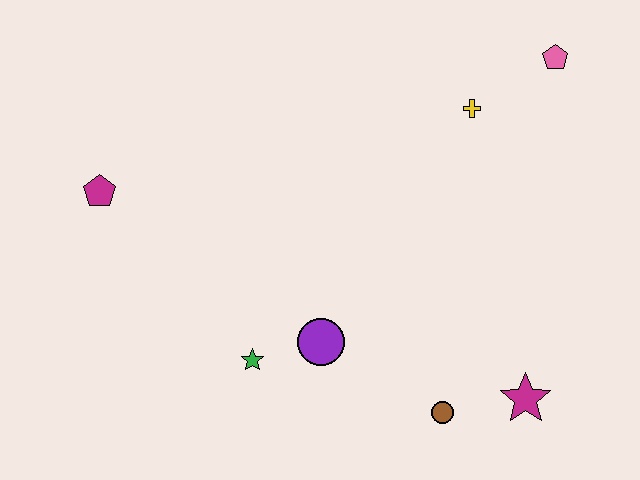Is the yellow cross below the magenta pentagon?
No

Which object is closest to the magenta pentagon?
The green star is closest to the magenta pentagon.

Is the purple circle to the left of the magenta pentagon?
No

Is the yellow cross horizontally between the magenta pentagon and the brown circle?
No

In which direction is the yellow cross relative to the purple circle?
The yellow cross is above the purple circle.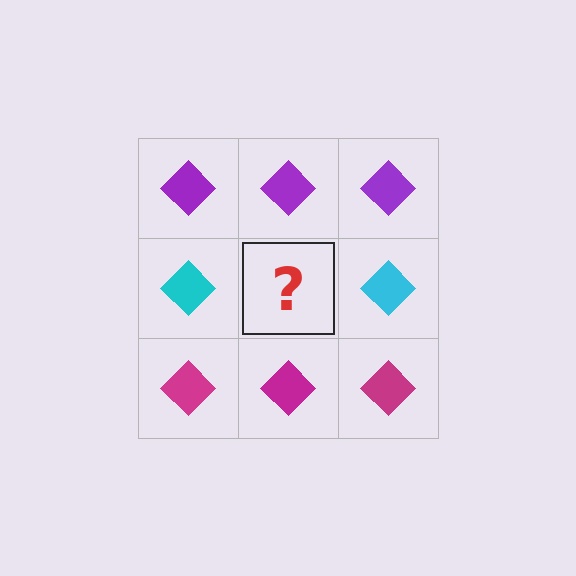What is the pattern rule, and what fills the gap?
The rule is that each row has a consistent color. The gap should be filled with a cyan diamond.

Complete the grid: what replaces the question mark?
The question mark should be replaced with a cyan diamond.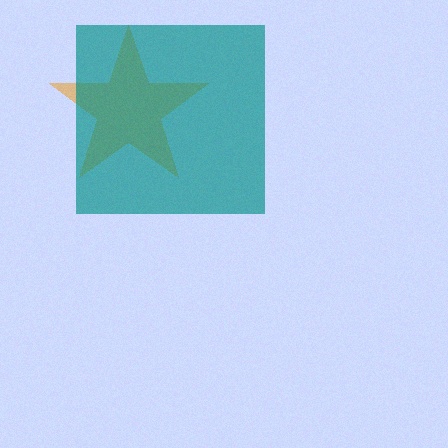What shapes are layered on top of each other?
The layered shapes are: an orange star, a teal square.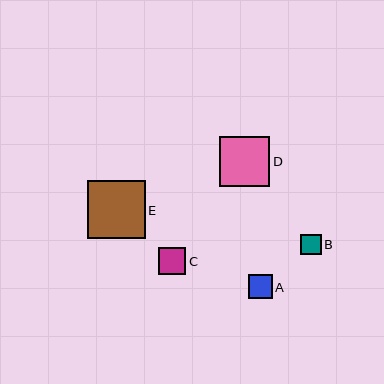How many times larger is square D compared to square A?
Square D is approximately 2.1 times the size of square A.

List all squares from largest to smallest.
From largest to smallest: E, D, C, A, B.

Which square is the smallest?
Square B is the smallest with a size of approximately 20 pixels.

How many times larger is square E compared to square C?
Square E is approximately 2.2 times the size of square C.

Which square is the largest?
Square E is the largest with a size of approximately 58 pixels.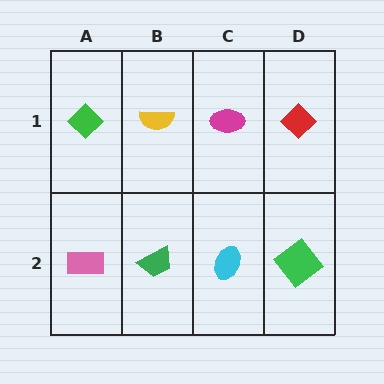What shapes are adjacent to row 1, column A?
A pink rectangle (row 2, column A), a yellow semicircle (row 1, column B).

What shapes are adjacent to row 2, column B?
A yellow semicircle (row 1, column B), a pink rectangle (row 2, column A), a cyan ellipse (row 2, column C).